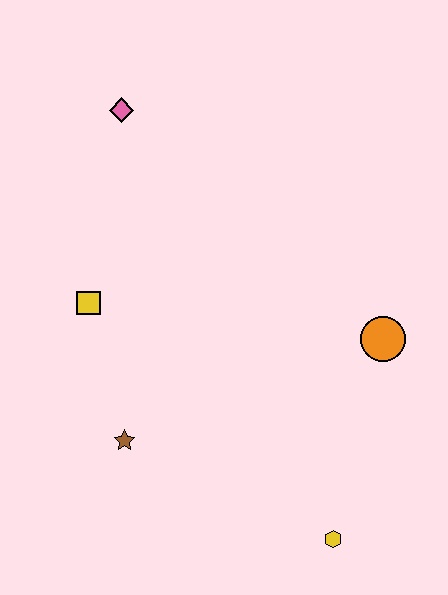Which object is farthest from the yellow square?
The yellow hexagon is farthest from the yellow square.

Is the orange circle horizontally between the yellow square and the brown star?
No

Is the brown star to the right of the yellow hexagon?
No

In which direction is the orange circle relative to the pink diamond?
The orange circle is to the right of the pink diamond.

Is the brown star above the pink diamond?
No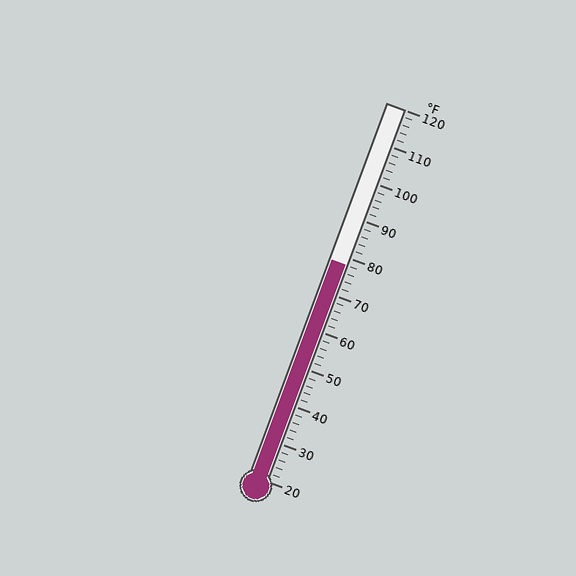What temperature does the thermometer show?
The thermometer shows approximately 78°F.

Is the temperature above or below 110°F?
The temperature is below 110°F.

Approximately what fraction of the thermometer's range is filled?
The thermometer is filled to approximately 60% of its range.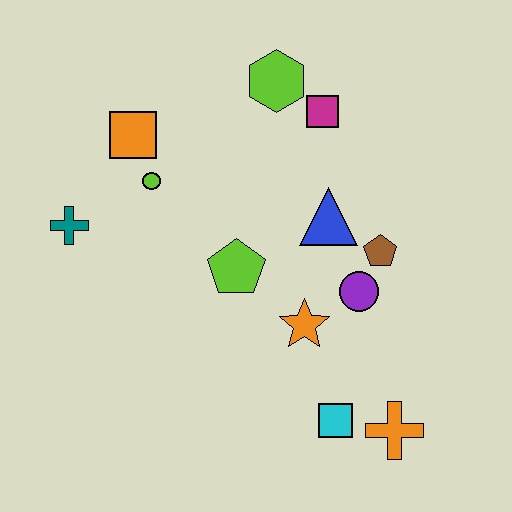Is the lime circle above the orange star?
Yes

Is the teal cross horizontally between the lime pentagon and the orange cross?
No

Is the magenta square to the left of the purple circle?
Yes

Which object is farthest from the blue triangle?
The teal cross is farthest from the blue triangle.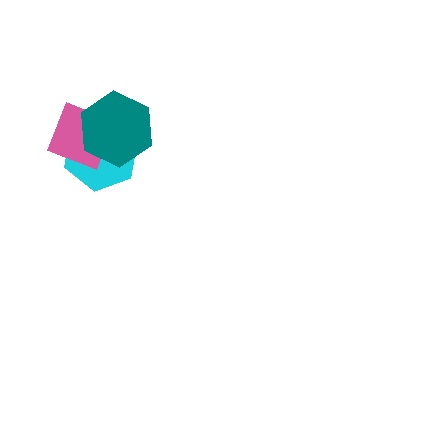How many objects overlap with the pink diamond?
2 objects overlap with the pink diamond.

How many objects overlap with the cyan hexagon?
2 objects overlap with the cyan hexagon.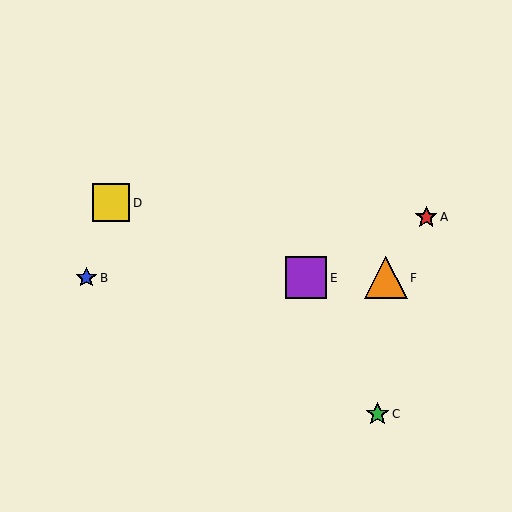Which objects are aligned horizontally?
Objects B, E, F are aligned horizontally.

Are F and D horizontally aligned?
No, F is at y≈278 and D is at y≈203.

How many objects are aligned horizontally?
3 objects (B, E, F) are aligned horizontally.